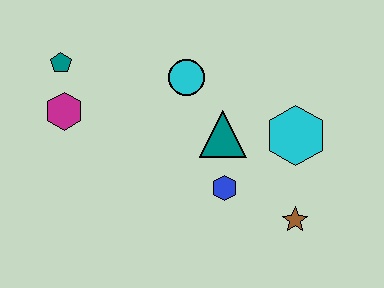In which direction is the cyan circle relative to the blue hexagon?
The cyan circle is above the blue hexagon.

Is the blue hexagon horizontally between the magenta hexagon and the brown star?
Yes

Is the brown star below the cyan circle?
Yes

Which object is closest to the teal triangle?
The blue hexagon is closest to the teal triangle.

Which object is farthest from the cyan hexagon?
The teal pentagon is farthest from the cyan hexagon.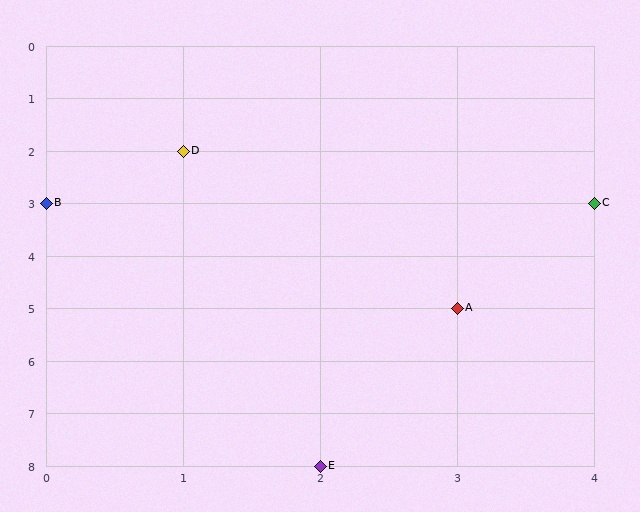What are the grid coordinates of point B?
Point B is at grid coordinates (0, 3).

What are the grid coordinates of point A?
Point A is at grid coordinates (3, 5).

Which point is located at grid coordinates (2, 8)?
Point E is at (2, 8).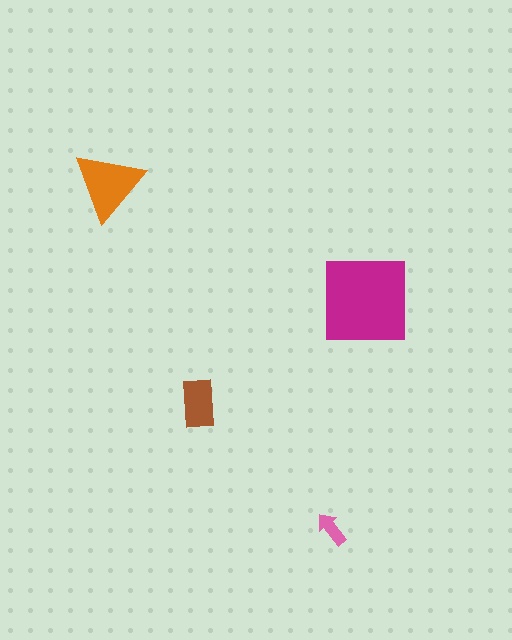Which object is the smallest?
The pink arrow.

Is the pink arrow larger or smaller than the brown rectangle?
Smaller.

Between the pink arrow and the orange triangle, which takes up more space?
The orange triangle.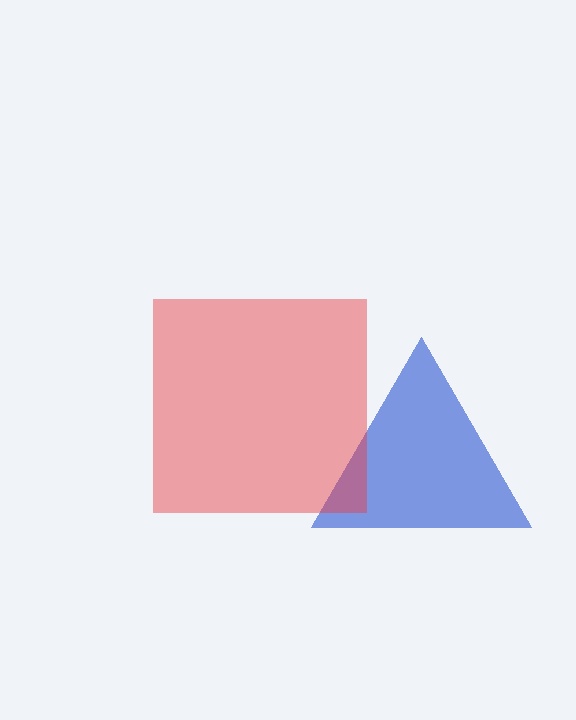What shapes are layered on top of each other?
The layered shapes are: a blue triangle, a red square.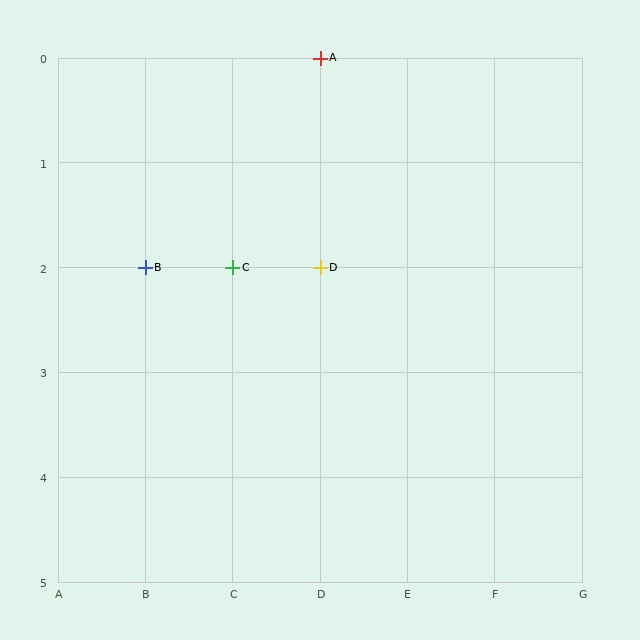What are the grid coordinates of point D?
Point D is at grid coordinates (D, 2).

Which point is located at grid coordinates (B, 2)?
Point B is at (B, 2).